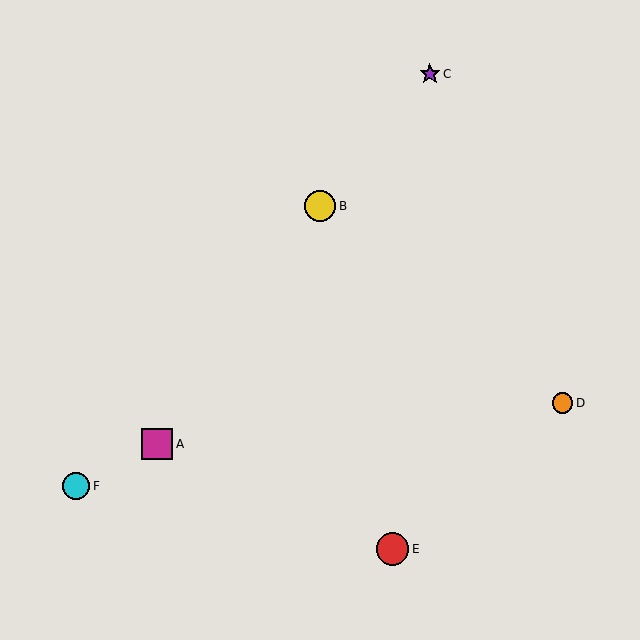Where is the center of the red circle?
The center of the red circle is at (393, 549).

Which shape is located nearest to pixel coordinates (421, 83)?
The purple star (labeled C) at (430, 74) is nearest to that location.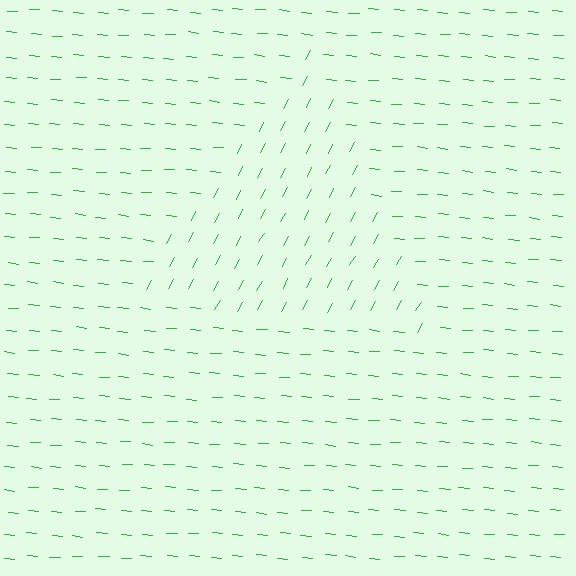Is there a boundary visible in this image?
Yes, there is a texture boundary formed by a change in line orientation.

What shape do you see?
I see a triangle.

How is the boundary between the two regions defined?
The boundary is defined purely by a change in line orientation (approximately 66 degrees difference). All lines are the same color and thickness.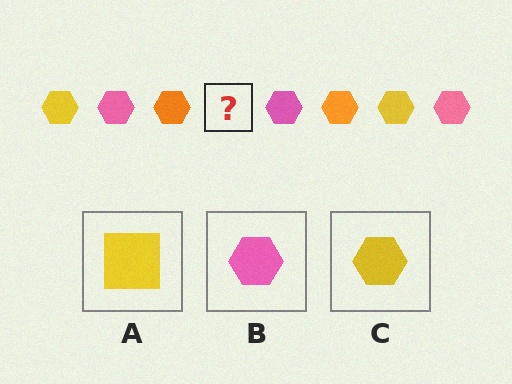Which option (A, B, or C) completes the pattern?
C.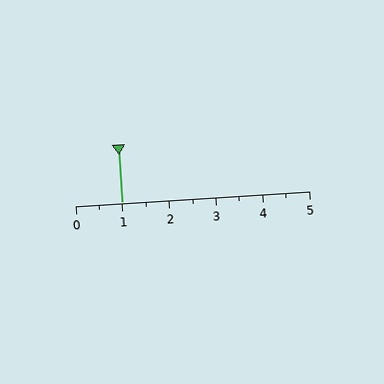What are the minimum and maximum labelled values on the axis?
The axis runs from 0 to 5.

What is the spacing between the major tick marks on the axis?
The major ticks are spaced 1 apart.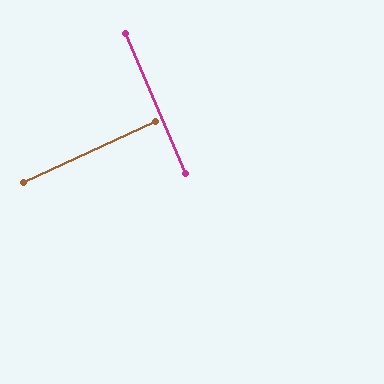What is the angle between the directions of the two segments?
Approximately 89 degrees.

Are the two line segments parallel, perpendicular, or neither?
Perpendicular — they meet at approximately 89°.